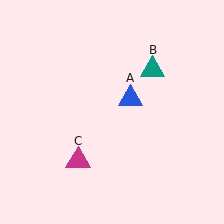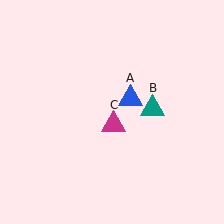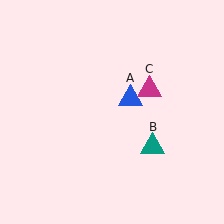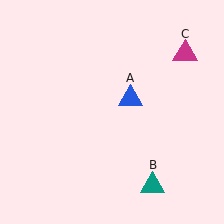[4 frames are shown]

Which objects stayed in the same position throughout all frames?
Blue triangle (object A) remained stationary.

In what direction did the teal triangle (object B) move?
The teal triangle (object B) moved down.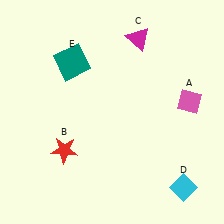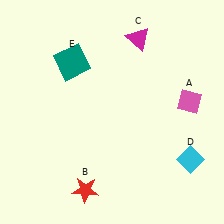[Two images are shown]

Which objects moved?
The objects that moved are: the red star (B), the cyan diamond (D).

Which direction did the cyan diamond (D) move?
The cyan diamond (D) moved up.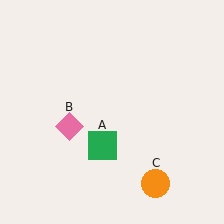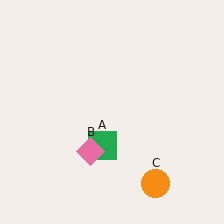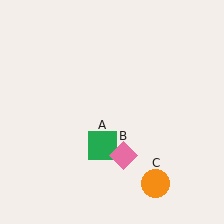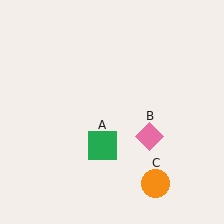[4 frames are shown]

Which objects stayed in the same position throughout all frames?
Green square (object A) and orange circle (object C) remained stationary.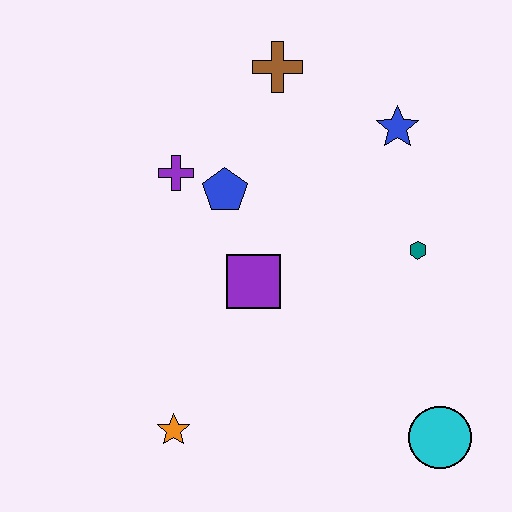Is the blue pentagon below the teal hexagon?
No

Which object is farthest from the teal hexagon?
The orange star is farthest from the teal hexagon.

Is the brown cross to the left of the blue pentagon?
No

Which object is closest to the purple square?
The blue pentagon is closest to the purple square.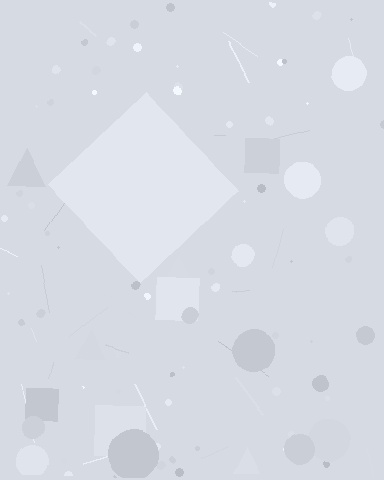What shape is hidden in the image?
A diamond is hidden in the image.